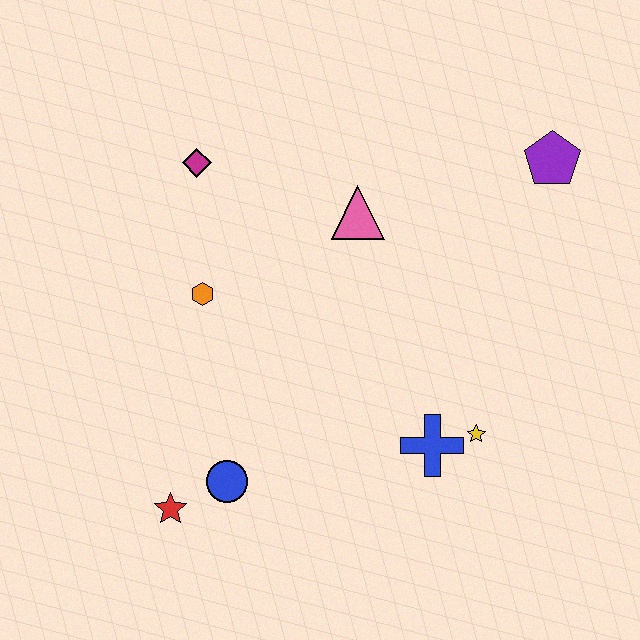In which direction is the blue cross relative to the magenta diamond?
The blue cross is below the magenta diamond.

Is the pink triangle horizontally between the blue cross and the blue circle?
Yes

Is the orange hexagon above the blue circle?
Yes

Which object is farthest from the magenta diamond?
The yellow star is farthest from the magenta diamond.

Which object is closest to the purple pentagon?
The pink triangle is closest to the purple pentagon.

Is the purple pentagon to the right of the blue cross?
Yes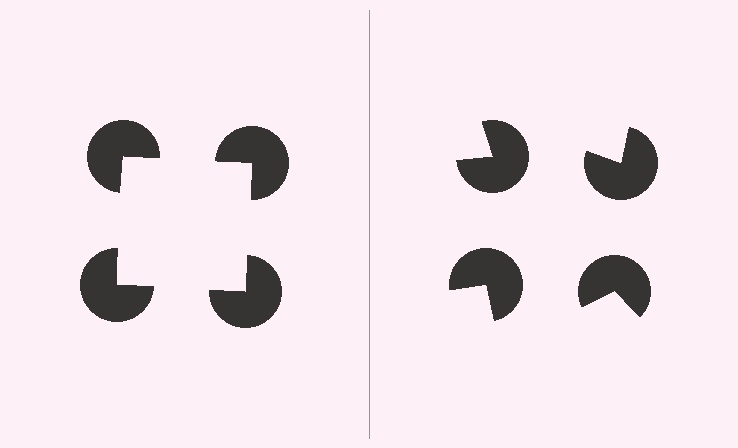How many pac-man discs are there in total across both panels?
8 — 4 on each side.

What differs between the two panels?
The pac-man discs are positioned identically on both sides; only the wedge orientations differ. On the left they align to a square; on the right they are misaligned.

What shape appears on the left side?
An illusory square.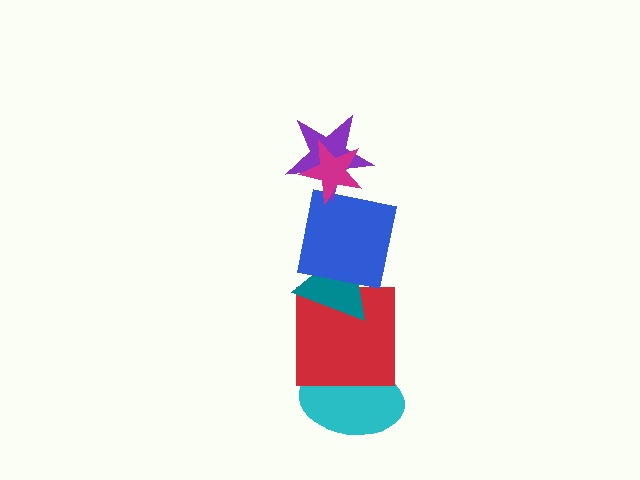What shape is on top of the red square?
The teal triangle is on top of the red square.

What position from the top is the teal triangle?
The teal triangle is 4th from the top.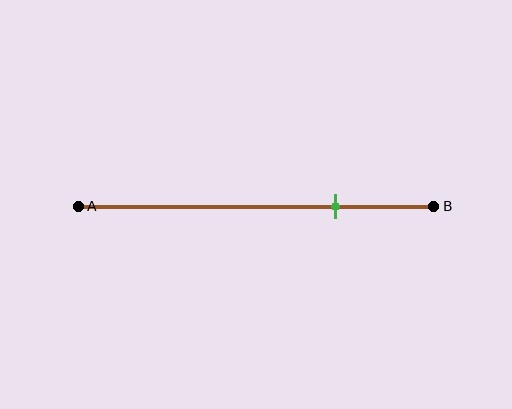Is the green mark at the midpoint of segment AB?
No, the mark is at about 70% from A, not at the 50% midpoint.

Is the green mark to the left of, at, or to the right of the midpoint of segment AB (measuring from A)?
The green mark is to the right of the midpoint of segment AB.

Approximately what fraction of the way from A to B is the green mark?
The green mark is approximately 70% of the way from A to B.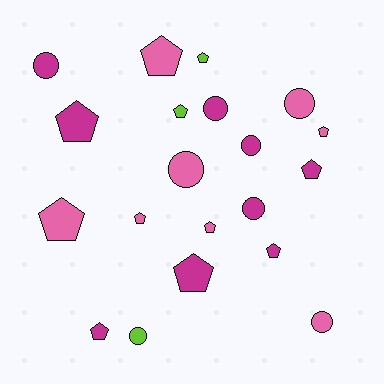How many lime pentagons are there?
There are 2 lime pentagons.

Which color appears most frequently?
Magenta, with 9 objects.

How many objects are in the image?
There are 20 objects.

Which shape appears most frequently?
Pentagon, with 12 objects.